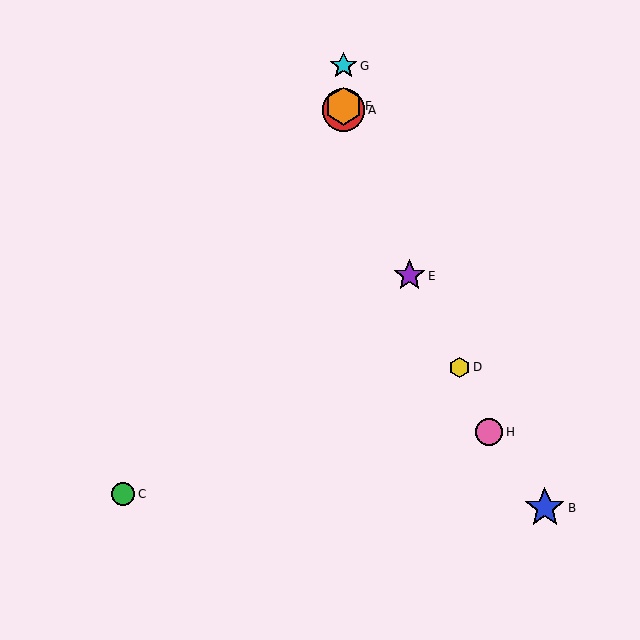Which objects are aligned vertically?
Objects A, F, G are aligned vertically.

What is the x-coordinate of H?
Object H is at x≈489.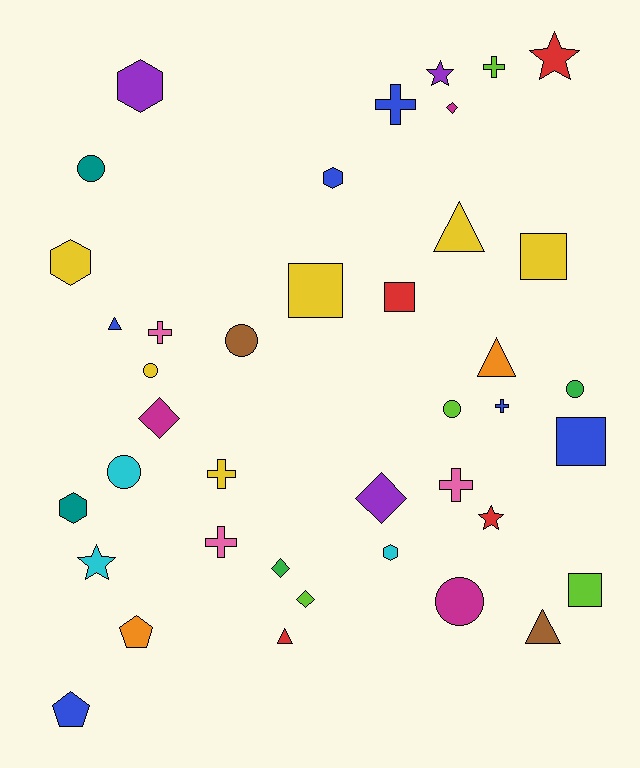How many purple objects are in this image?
There are 3 purple objects.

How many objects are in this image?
There are 40 objects.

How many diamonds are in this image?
There are 5 diamonds.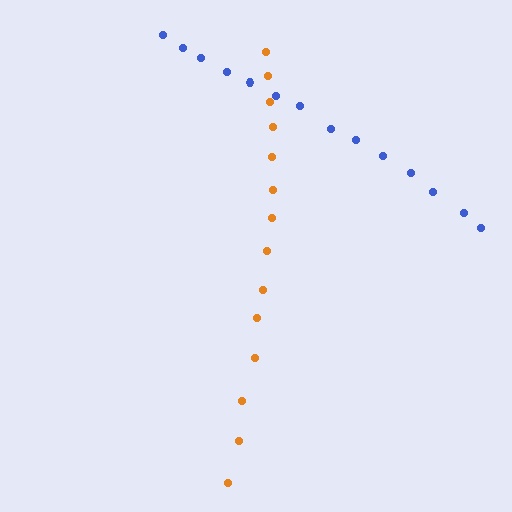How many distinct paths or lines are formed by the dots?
There are 2 distinct paths.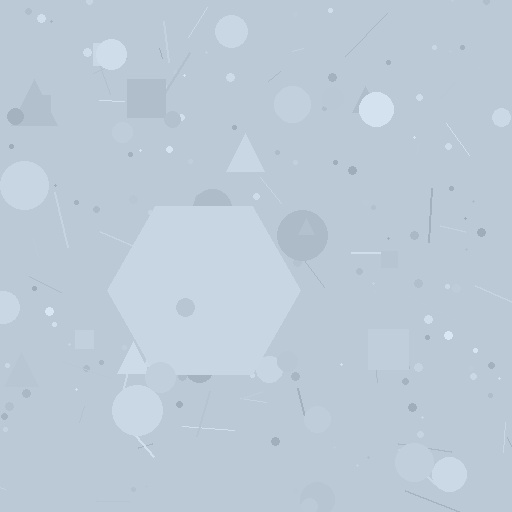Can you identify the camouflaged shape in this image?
The camouflaged shape is a hexagon.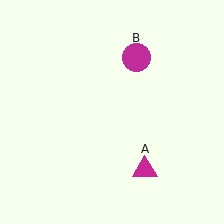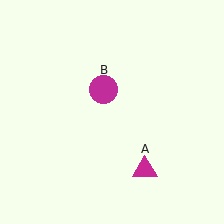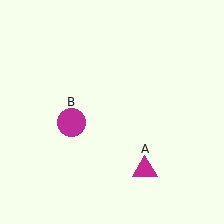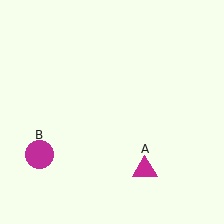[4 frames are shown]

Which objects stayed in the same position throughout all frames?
Magenta triangle (object A) remained stationary.